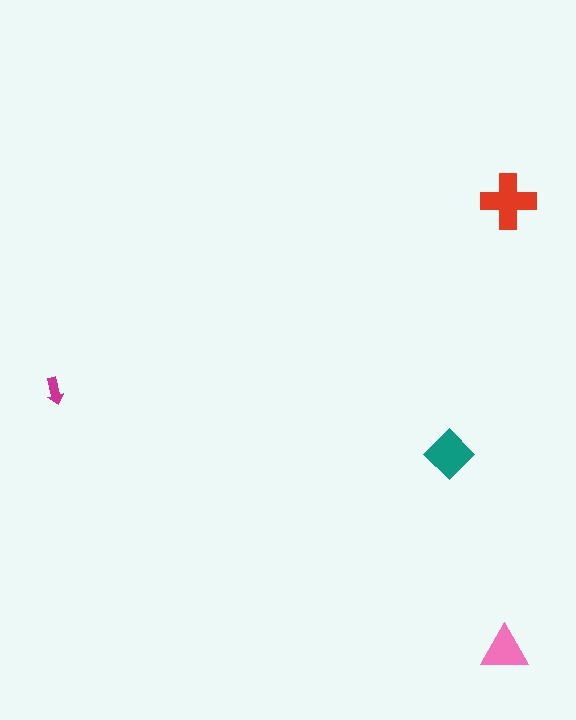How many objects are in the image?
There are 4 objects in the image.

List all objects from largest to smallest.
The red cross, the teal diamond, the pink triangle, the magenta arrow.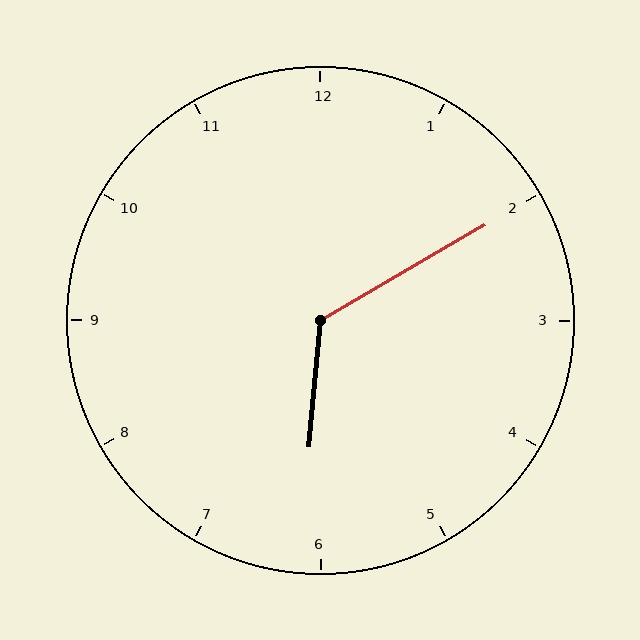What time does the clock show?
6:10.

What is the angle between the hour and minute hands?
Approximately 125 degrees.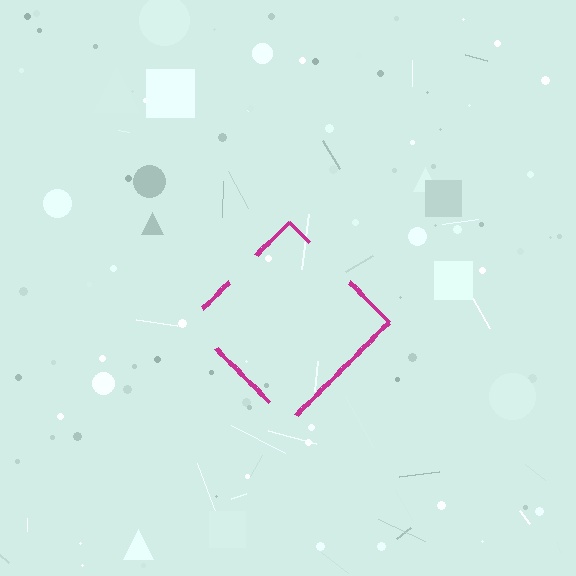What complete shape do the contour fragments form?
The contour fragments form a diamond.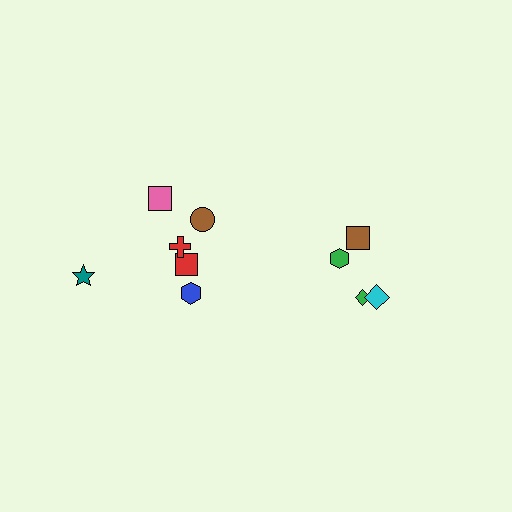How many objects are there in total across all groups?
There are 10 objects.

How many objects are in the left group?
There are 6 objects.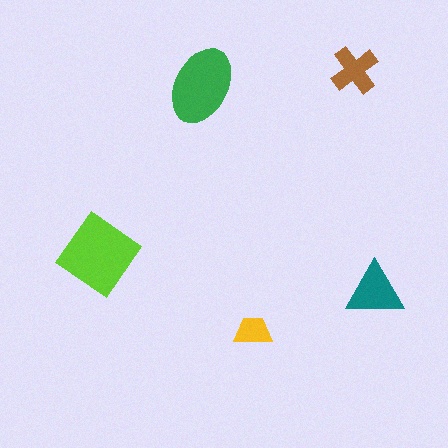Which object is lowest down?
The yellow trapezoid is bottommost.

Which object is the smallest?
The yellow trapezoid.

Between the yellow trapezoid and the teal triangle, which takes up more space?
The teal triangle.